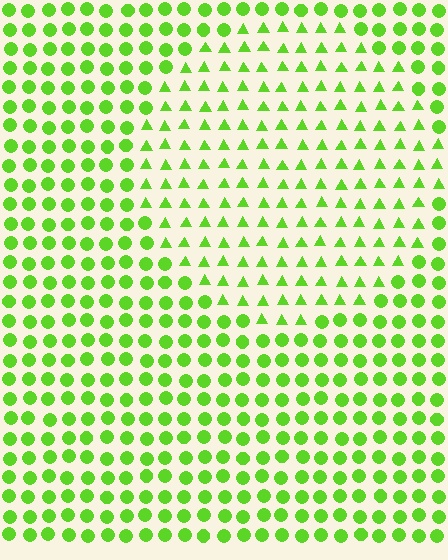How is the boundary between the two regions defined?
The boundary is defined by a change in element shape: triangles inside vs. circles outside. All elements share the same color and spacing.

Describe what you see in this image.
The image is filled with small lime elements arranged in a uniform grid. A circle-shaped region contains triangles, while the surrounding area contains circles. The boundary is defined purely by the change in element shape.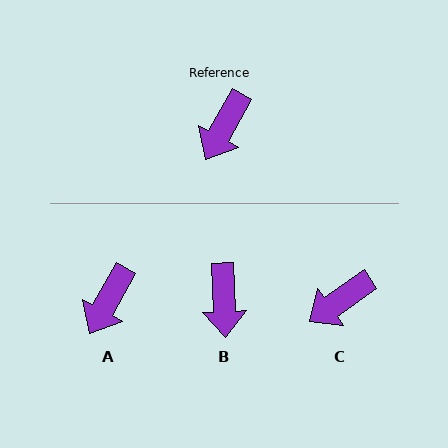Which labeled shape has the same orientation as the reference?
A.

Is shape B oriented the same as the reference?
No, it is off by about 32 degrees.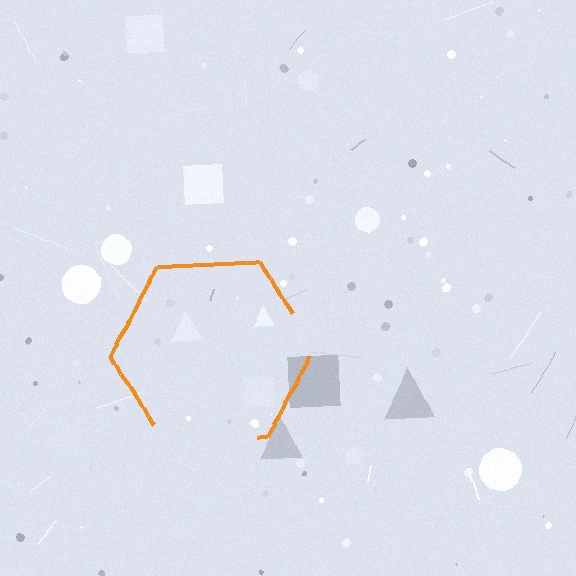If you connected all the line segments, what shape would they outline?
They would outline a hexagon.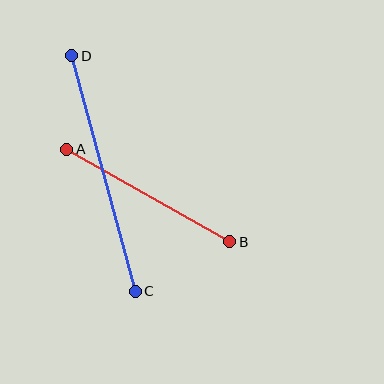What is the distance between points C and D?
The distance is approximately 244 pixels.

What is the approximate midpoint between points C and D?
The midpoint is at approximately (103, 173) pixels.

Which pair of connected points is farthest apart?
Points C and D are farthest apart.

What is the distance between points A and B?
The distance is approximately 188 pixels.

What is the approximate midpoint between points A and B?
The midpoint is at approximately (148, 195) pixels.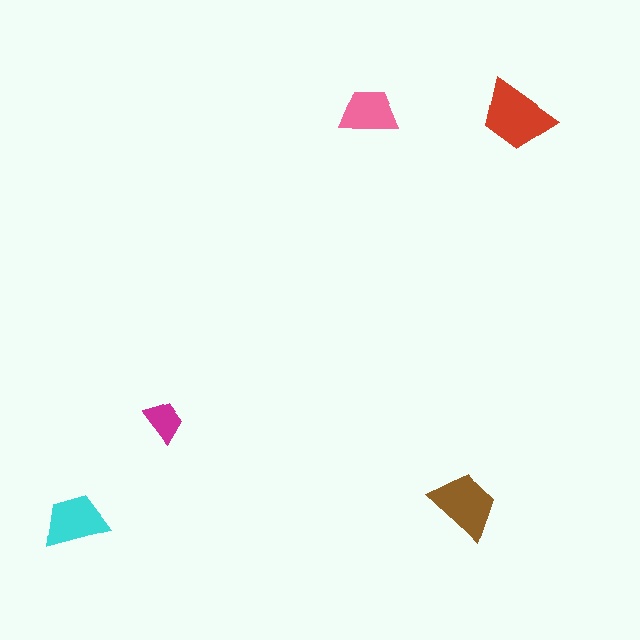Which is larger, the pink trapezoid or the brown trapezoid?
The brown one.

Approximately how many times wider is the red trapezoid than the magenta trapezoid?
About 2 times wider.